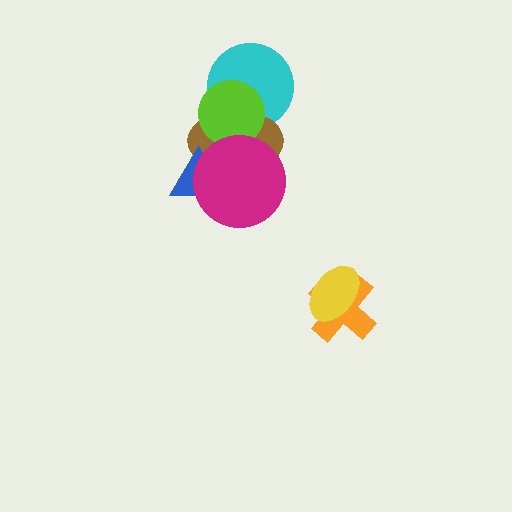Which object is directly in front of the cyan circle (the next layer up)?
The brown ellipse is directly in front of the cyan circle.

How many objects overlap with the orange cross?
1 object overlaps with the orange cross.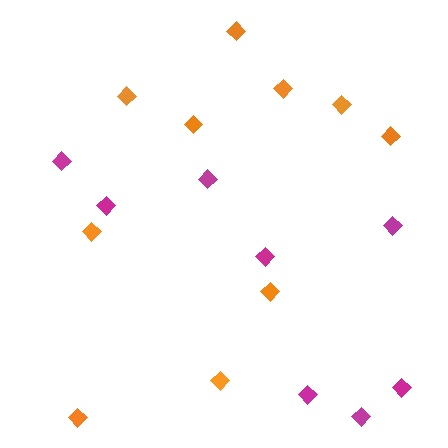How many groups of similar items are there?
There are 2 groups: one group of orange diamonds (10) and one group of magenta diamonds (8).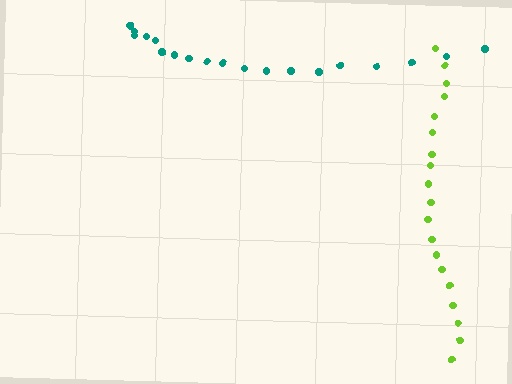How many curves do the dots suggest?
There are 2 distinct paths.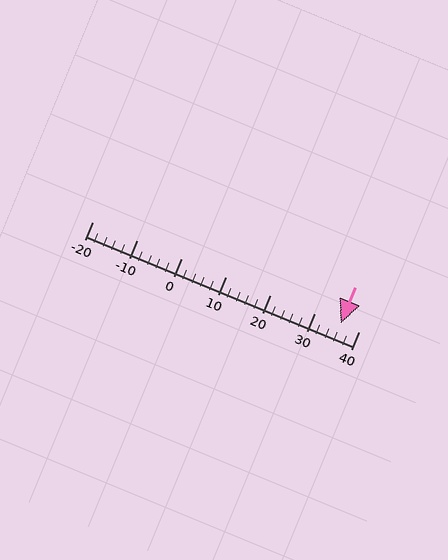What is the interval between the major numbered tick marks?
The major tick marks are spaced 10 units apart.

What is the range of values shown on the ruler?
The ruler shows values from -20 to 40.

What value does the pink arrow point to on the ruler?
The pink arrow points to approximately 36.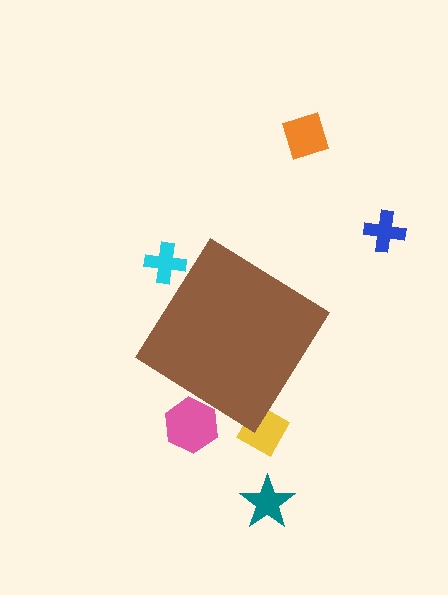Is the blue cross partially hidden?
No, the blue cross is fully visible.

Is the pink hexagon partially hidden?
Yes, the pink hexagon is partially hidden behind the brown diamond.